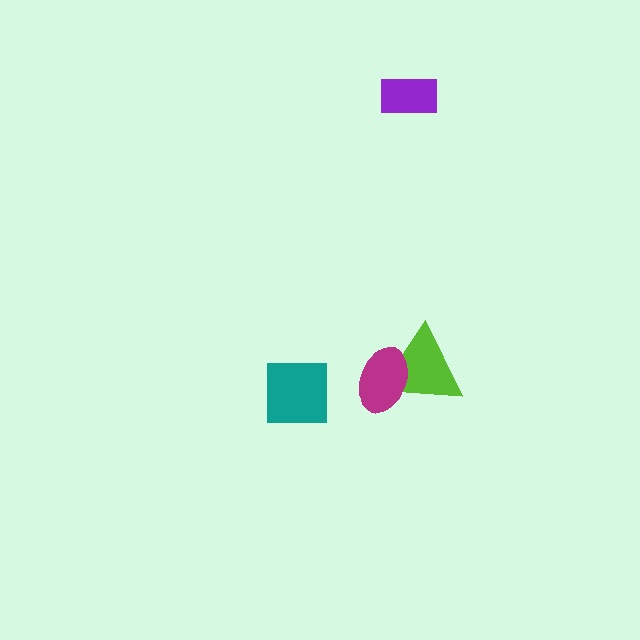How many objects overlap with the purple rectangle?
0 objects overlap with the purple rectangle.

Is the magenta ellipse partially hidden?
No, no other shape covers it.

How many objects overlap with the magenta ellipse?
1 object overlaps with the magenta ellipse.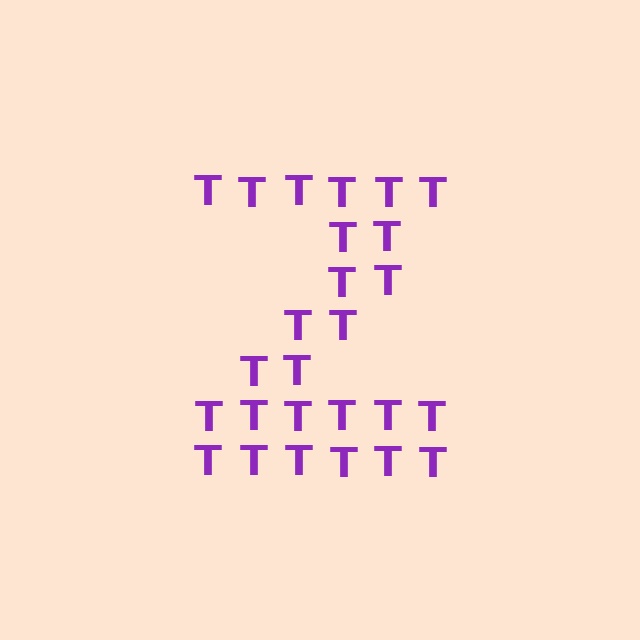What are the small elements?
The small elements are letter T's.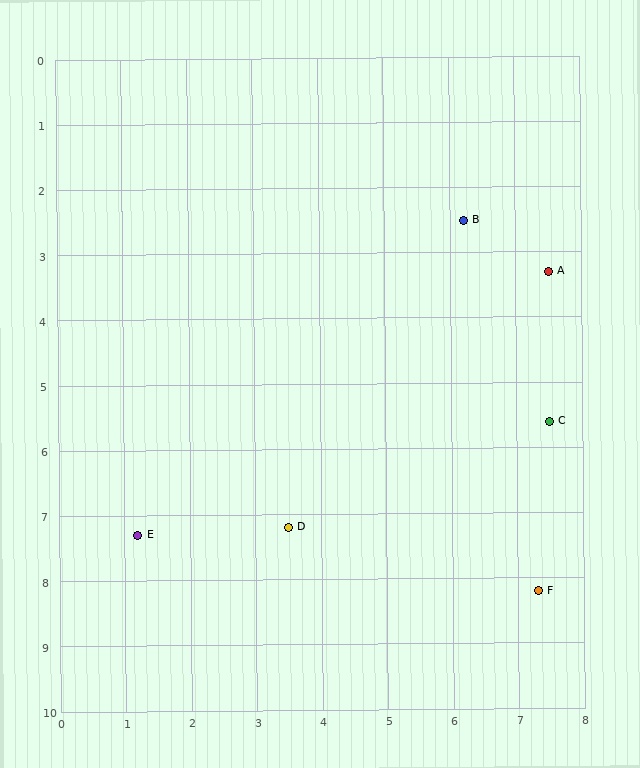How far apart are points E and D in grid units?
Points E and D are about 2.3 grid units apart.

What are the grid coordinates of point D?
Point D is at approximately (3.5, 7.2).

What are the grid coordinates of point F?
Point F is at approximately (7.3, 8.2).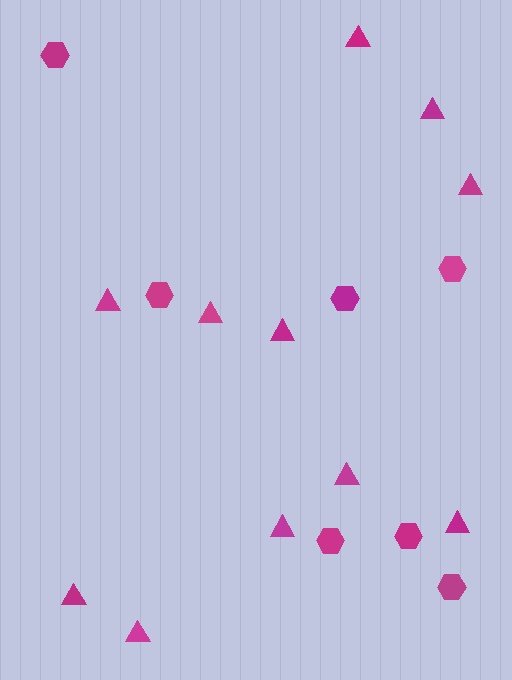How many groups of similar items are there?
There are 2 groups: one group of triangles (11) and one group of hexagons (7).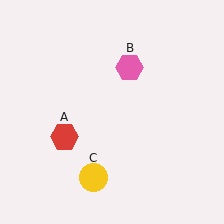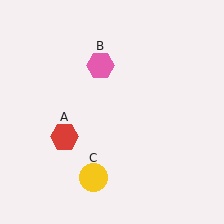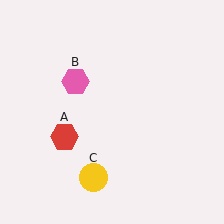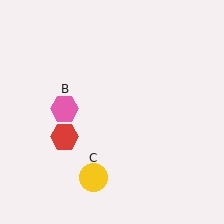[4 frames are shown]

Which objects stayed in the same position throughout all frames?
Red hexagon (object A) and yellow circle (object C) remained stationary.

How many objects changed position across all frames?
1 object changed position: pink hexagon (object B).